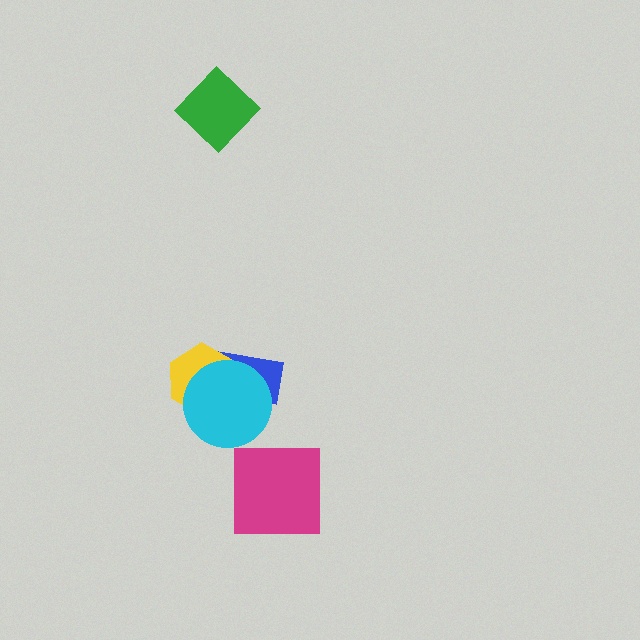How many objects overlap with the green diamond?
0 objects overlap with the green diamond.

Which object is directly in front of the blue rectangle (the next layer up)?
The yellow hexagon is directly in front of the blue rectangle.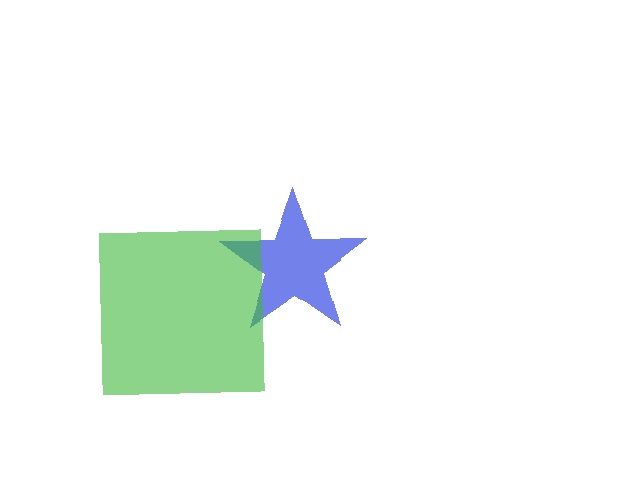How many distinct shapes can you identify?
There are 2 distinct shapes: a blue star, a green square.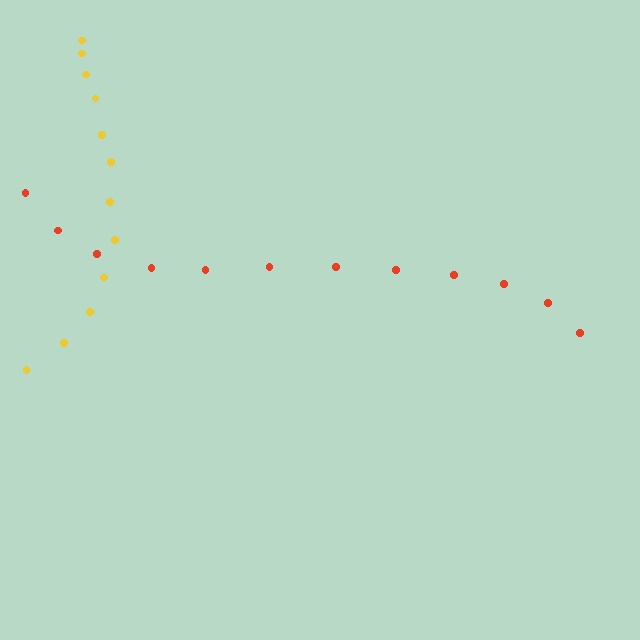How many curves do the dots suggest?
There are 2 distinct paths.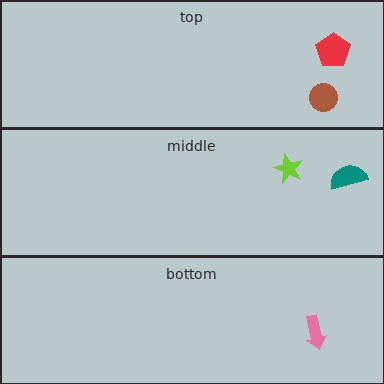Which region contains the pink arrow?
The bottom region.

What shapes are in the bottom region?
The pink arrow.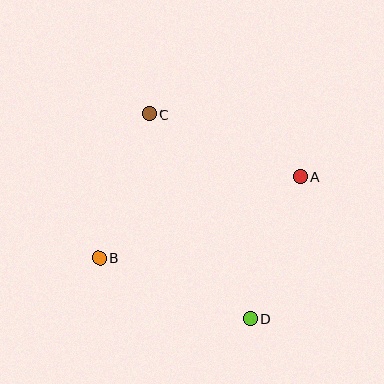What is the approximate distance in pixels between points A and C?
The distance between A and C is approximately 163 pixels.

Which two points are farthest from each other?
Points C and D are farthest from each other.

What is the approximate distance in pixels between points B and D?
The distance between B and D is approximately 163 pixels.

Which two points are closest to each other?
Points A and D are closest to each other.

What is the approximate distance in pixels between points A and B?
The distance between A and B is approximately 217 pixels.